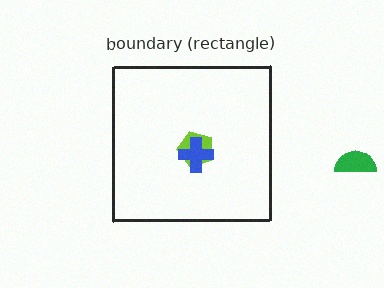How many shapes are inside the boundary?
2 inside, 1 outside.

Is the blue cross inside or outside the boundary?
Inside.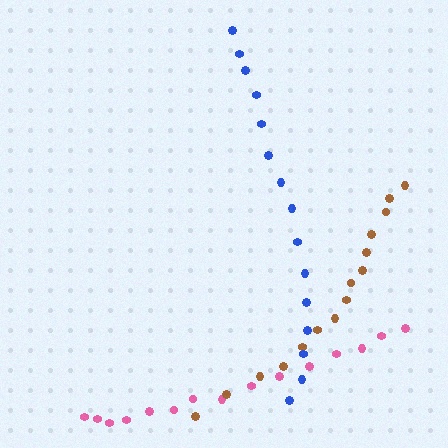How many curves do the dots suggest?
There are 3 distinct paths.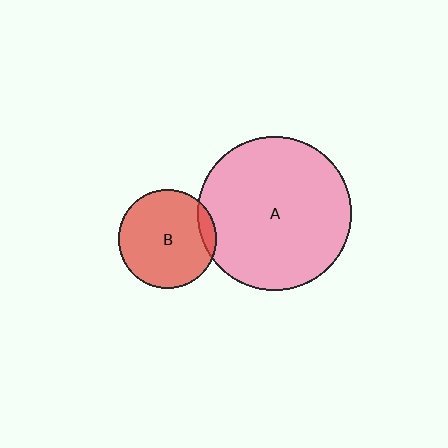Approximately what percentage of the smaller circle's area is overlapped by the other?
Approximately 10%.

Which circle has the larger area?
Circle A (pink).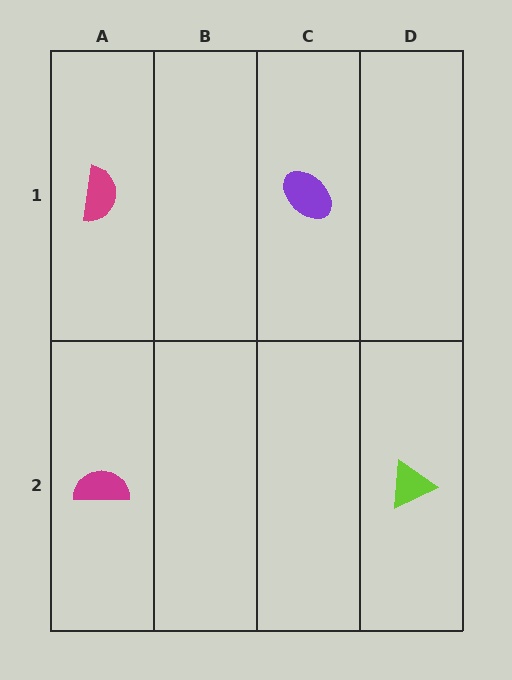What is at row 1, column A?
A magenta semicircle.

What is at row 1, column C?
A purple ellipse.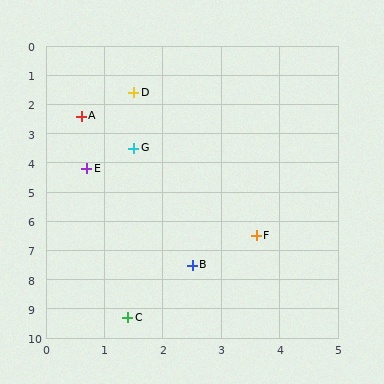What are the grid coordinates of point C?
Point C is at approximately (1.4, 9.3).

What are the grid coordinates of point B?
Point B is at approximately (2.5, 7.5).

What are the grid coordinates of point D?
Point D is at approximately (1.5, 1.6).